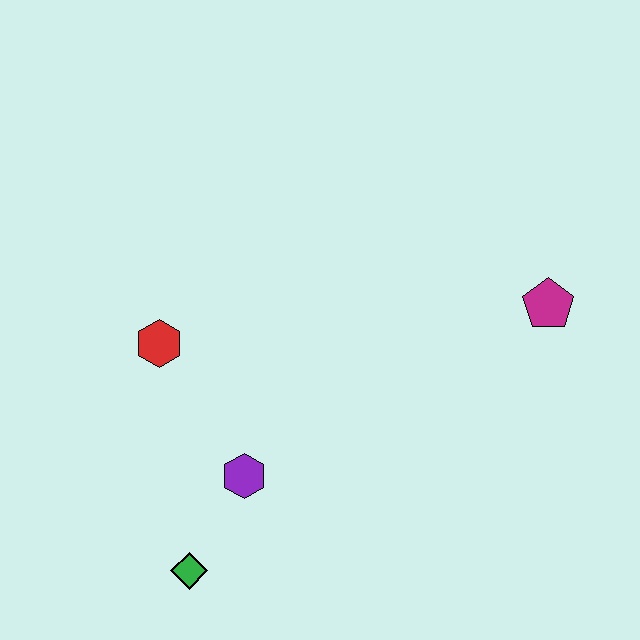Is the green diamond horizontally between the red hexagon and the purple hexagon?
Yes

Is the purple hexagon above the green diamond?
Yes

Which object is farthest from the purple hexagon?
The magenta pentagon is farthest from the purple hexagon.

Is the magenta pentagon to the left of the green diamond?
No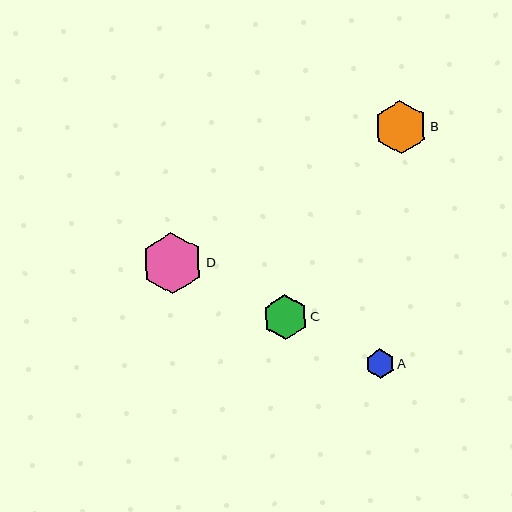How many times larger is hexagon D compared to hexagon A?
Hexagon D is approximately 2.1 times the size of hexagon A.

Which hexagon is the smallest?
Hexagon A is the smallest with a size of approximately 29 pixels.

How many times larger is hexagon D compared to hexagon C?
Hexagon D is approximately 1.4 times the size of hexagon C.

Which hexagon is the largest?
Hexagon D is the largest with a size of approximately 62 pixels.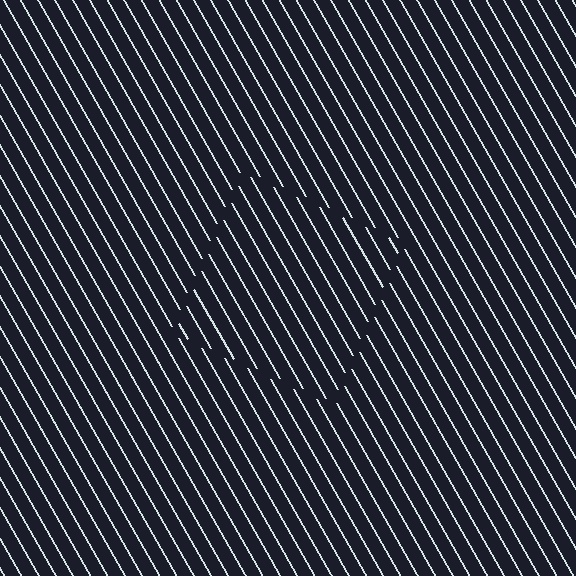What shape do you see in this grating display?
An illusory square. The interior of the shape contains the same grating, shifted by half a period — the contour is defined by the phase discontinuity where line-ends from the inner and outer gratings abut.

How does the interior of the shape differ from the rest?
The interior of the shape contains the same grating, shifted by half a period — the contour is defined by the phase discontinuity where line-ends from the inner and outer gratings abut.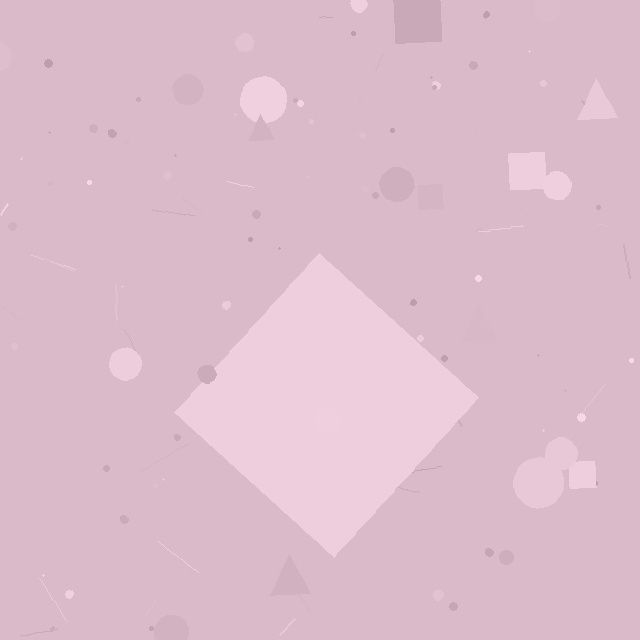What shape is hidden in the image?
A diamond is hidden in the image.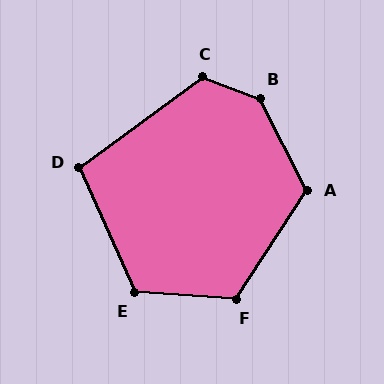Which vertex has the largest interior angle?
B, at approximately 138 degrees.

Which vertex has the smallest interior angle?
D, at approximately 102 degrees.